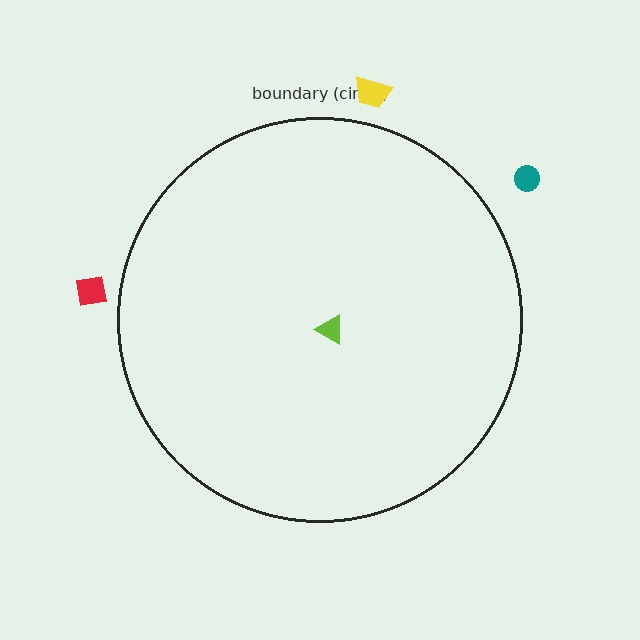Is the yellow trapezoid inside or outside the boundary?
Outside.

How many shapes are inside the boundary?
1 inside, 3 outside.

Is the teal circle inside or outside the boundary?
Outside.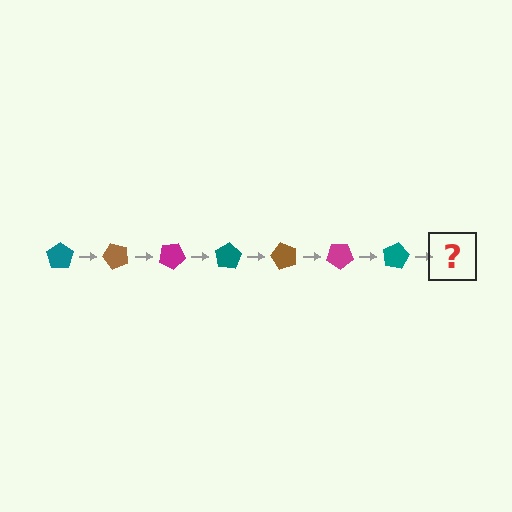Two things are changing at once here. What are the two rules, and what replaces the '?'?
The two rules are that it rotates 50 degrees each step and the color cycles through teal, brown, and magenta. The '?' should be a brown pentagon, rotated 350 degrees from the start.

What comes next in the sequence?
The next element should be a brown pentagon, rotated 350 degrees from the start.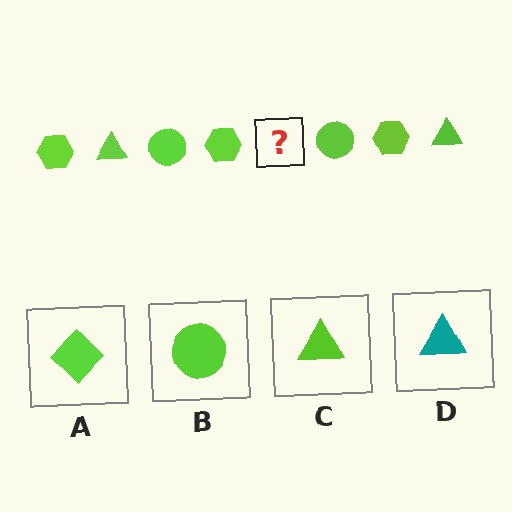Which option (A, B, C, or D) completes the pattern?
C.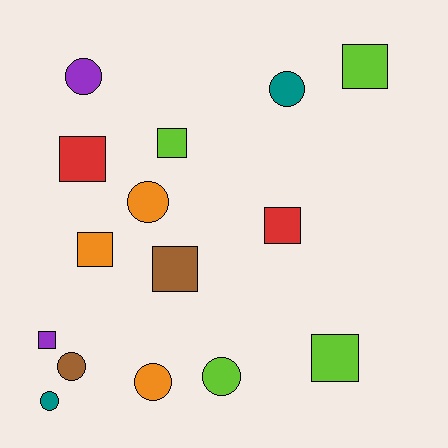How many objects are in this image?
There are 15 objects.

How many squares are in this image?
There are 8 squares.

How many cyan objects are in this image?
There are no cyan objects.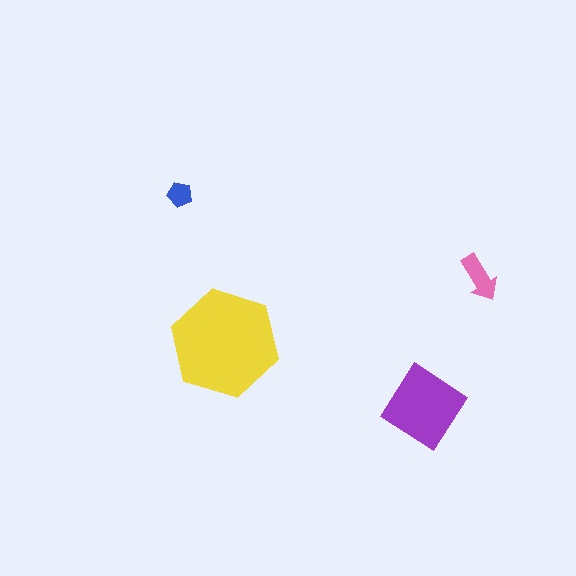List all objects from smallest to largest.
The blue pentagon, the pink arrow, the purple diamond, the yellow hexagon.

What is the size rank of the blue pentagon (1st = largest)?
4th.